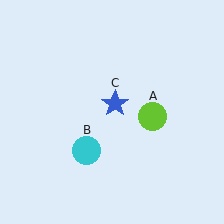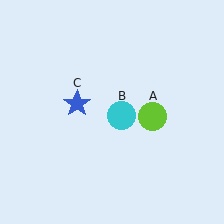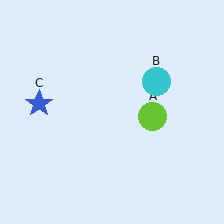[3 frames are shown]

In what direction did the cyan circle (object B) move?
The cyan circle (object B) moved up and to the right.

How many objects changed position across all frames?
2 objects changed position: cyan circle (object B), blue star (object C).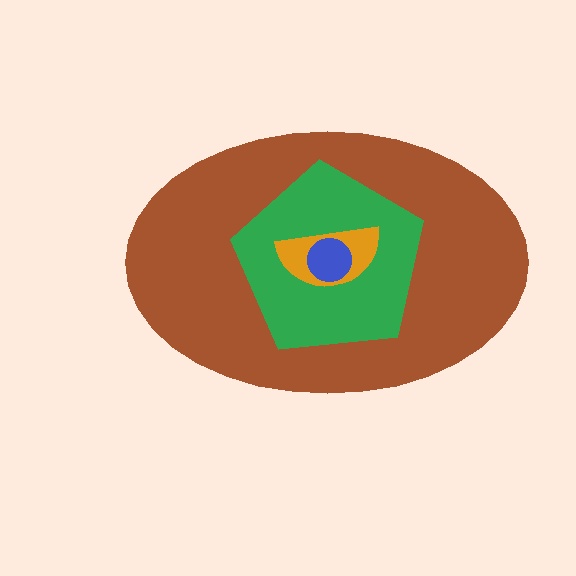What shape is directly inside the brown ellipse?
The green pentagon.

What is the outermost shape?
The brown ellipse.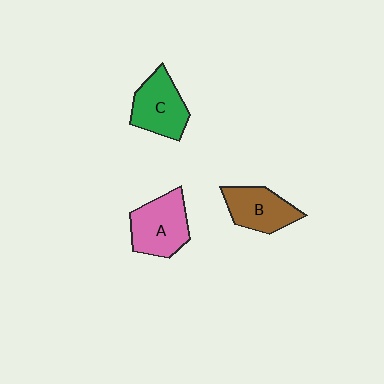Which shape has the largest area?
Shape A (pink).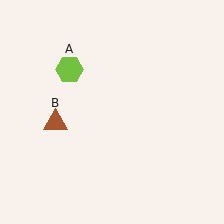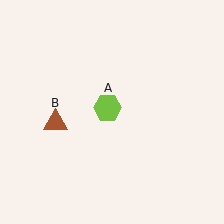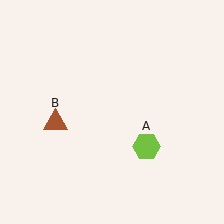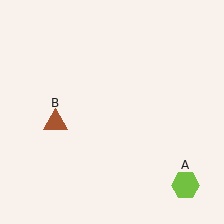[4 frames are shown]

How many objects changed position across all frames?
1 object changed position: lime hexagon (object A).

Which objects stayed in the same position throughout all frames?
Brown triangle (object B) remained stationary.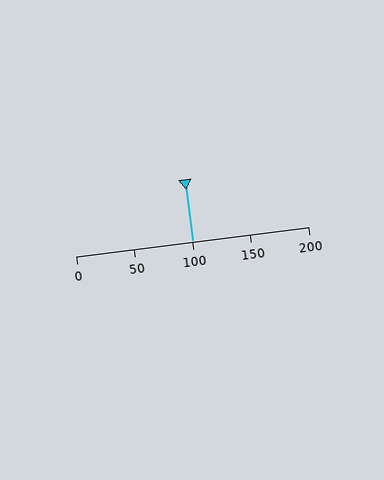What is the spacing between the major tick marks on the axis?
The major ticks are spaced 50 apart.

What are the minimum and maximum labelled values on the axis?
The axis runs from 0 to 200.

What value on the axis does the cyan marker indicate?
The marker indicates approximately 100.